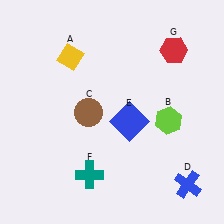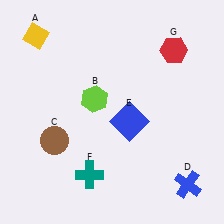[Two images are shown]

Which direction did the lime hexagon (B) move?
The lime hexagon (B) moved left.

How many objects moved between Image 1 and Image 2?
3 objects moved between the two images.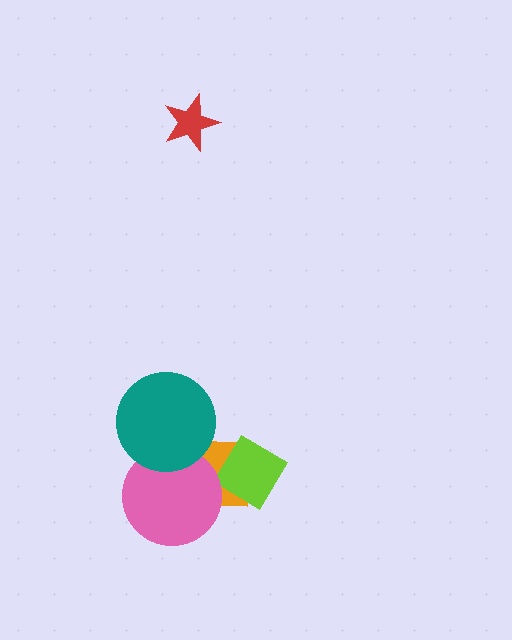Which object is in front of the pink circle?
The teal circle is in front of the pink circle.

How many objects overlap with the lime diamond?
1 object overlaps with the lime diamond.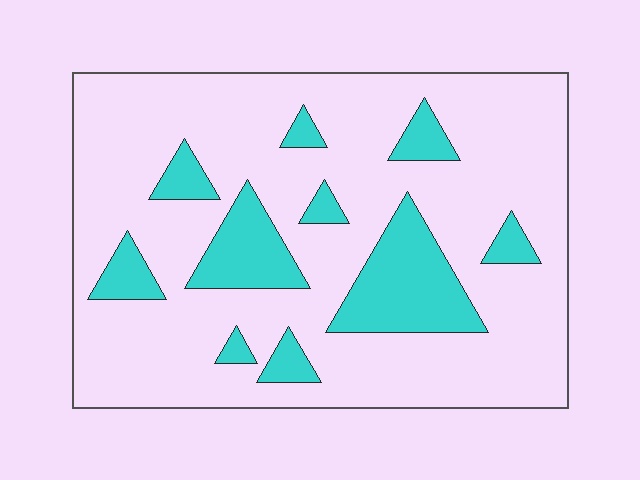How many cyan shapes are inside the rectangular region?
10.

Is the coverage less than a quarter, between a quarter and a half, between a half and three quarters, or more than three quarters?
Less than a quarter.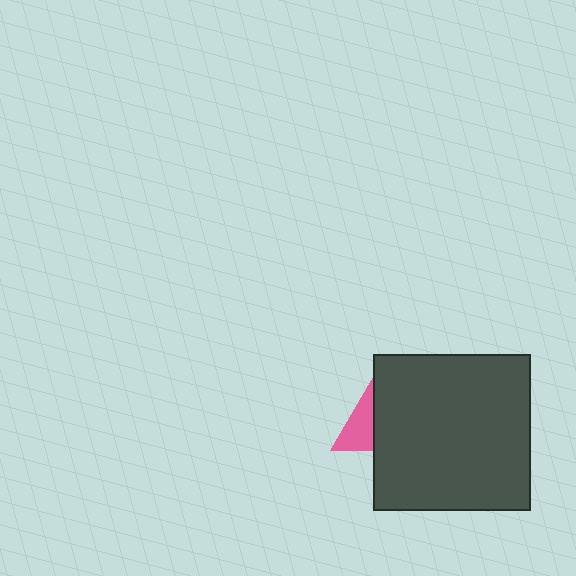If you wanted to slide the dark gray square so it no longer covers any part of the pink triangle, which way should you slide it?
Slide it right — that is the most direct way to separate the two shapes.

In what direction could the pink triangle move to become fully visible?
The pink triangle could move left. That would shift it out from behind the dark gray square entirely.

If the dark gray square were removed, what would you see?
You would see the complete pink triangle.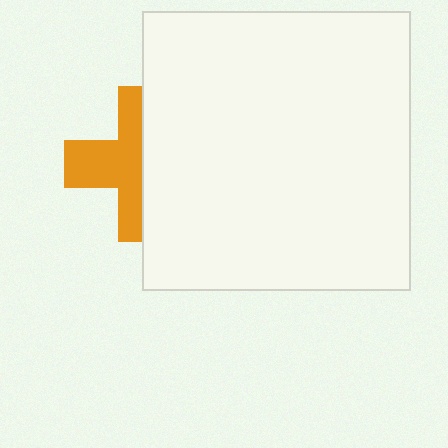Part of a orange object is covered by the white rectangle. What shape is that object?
It is a cross.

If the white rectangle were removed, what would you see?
You would see the complete orange cross.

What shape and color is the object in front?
The object in front is a white rectangle.